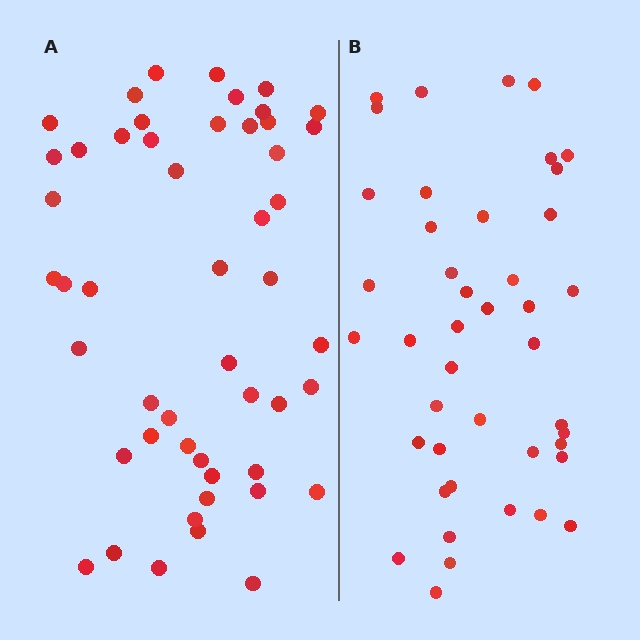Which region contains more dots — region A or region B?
Region A (the left region) has more dots.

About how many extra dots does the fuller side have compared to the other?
Region A has roughly 8 or so more dots than region B.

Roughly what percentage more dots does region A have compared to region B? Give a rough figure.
About 15% more.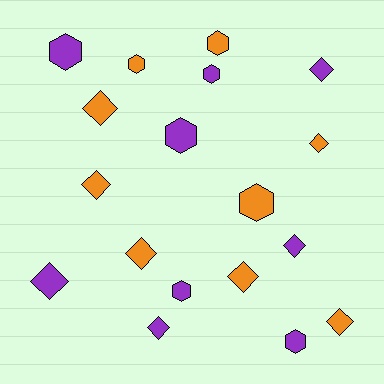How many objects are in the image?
There are 18 objects.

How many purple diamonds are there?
There are 4 purple diamonds.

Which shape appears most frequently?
Diamond, with 10 objects.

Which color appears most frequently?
Purple, with 9 objects.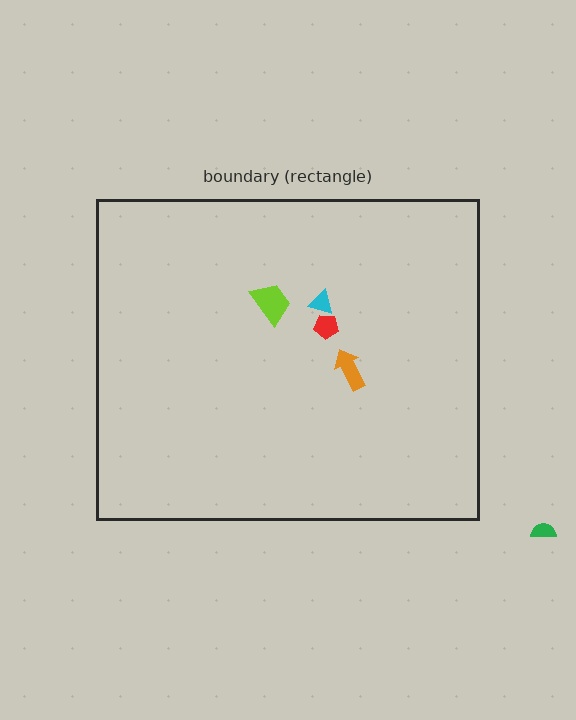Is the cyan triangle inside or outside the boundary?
Inside.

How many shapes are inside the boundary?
4 inside, 1 outside.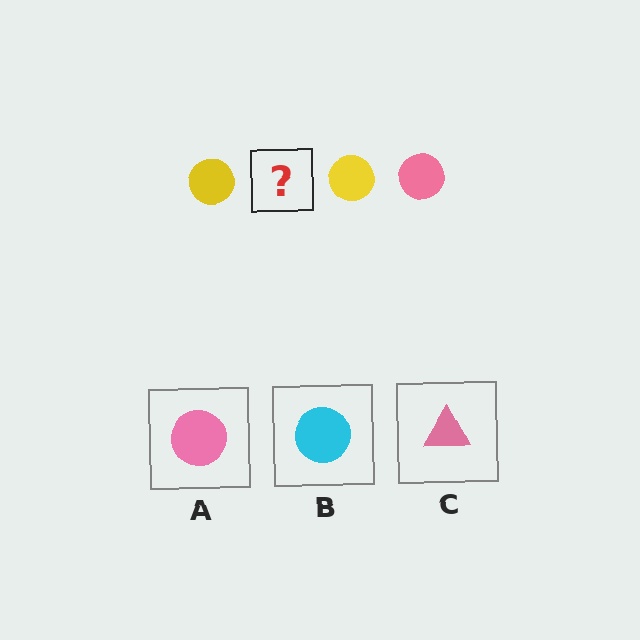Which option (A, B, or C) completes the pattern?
A.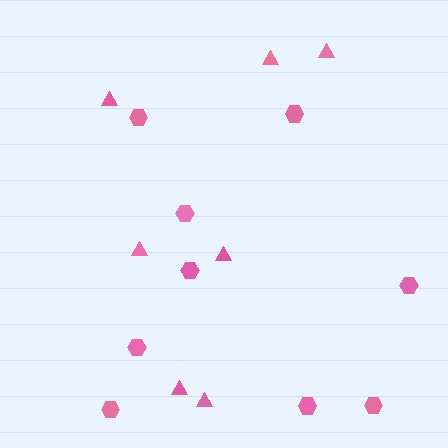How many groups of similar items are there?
There are 2 groups: one group of hexagons (9) and one group of triangles (7).